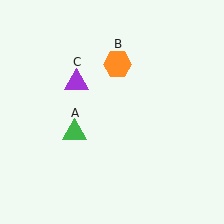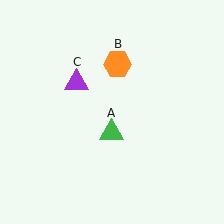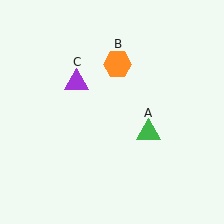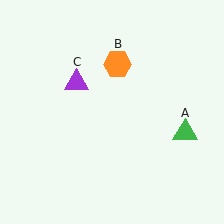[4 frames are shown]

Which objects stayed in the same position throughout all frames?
Orange hexagon (object B) and purple triangle (object C) remained stationary.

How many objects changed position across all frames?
1 object changed position: green triangle (object A).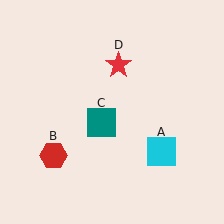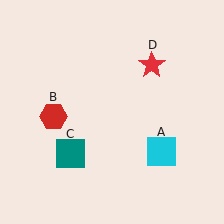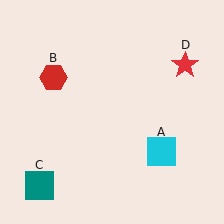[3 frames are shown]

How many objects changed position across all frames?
3 objects changed position: red hexagon (object B), teal square (object C), red star (object D).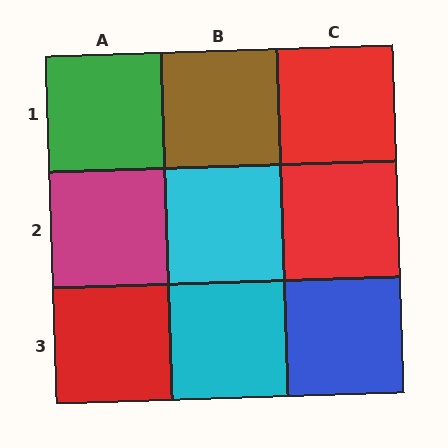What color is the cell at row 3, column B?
Cyan.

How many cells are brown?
1 cell is brown.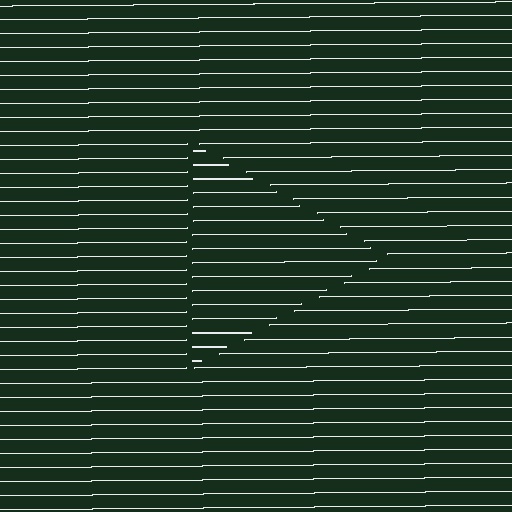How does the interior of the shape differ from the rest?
The interior of the shape contains the same grating, shifted by half a period — the contour is defined by the phase discontinuity where line-ends from the inner and outer gratings abut.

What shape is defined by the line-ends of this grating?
An illusory triangle. The interior of the shape contains the same grating, shifted by half a period — the contour is defined by the phase discontinuity where line-ends from the inner and outer gratings abut.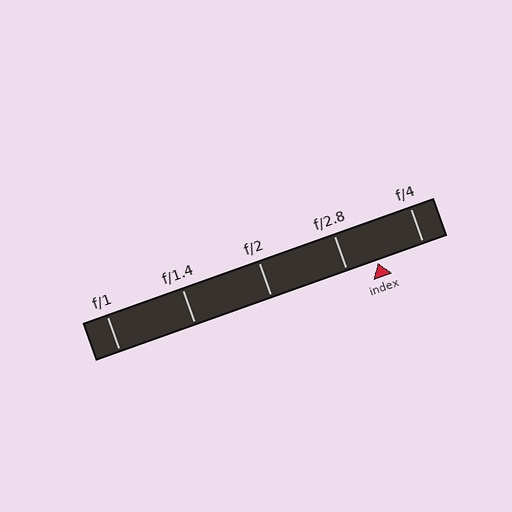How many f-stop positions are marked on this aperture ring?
There are 5 f-stop positions marked.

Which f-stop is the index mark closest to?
The index mark is closest to f/2.8.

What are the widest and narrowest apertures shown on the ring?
The widest aperture shown is f/1 and the narrowest is f/4.